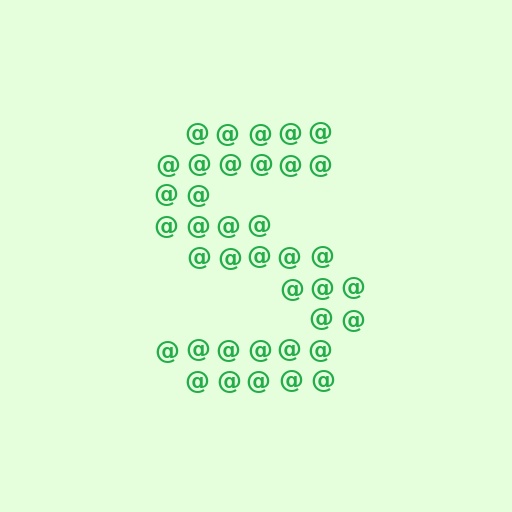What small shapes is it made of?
It is made of small at signs.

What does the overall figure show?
The overall figure shows the letter S.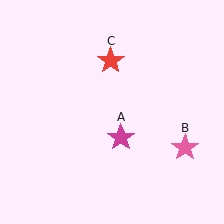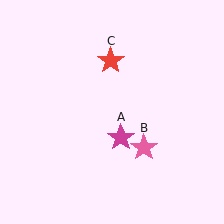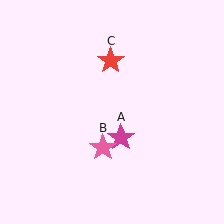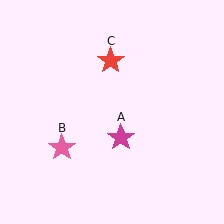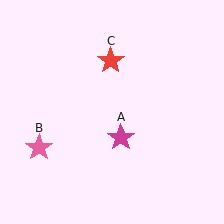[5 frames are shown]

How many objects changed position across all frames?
1 object changed position: pink star (object B).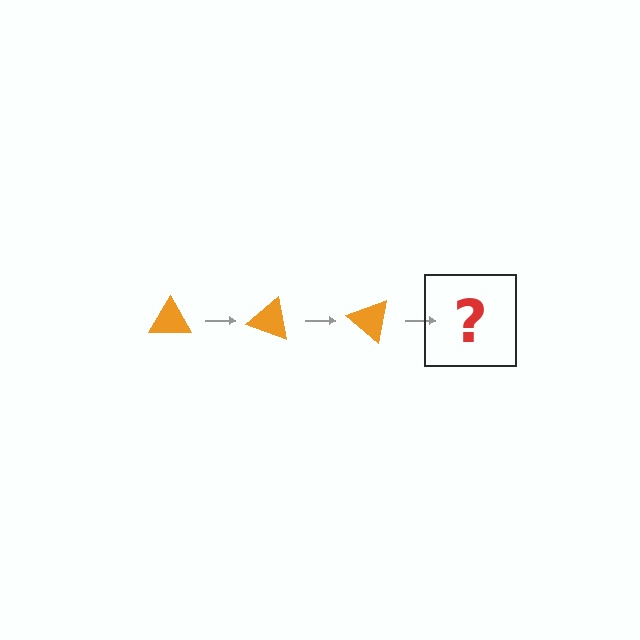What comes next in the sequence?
The next element should be an orange triangle rotated 60 degrees.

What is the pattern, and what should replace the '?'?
The pattern is that the triangle rotates 20 degrees each step. The '?' should be an orange triangle rotated 60 degrees.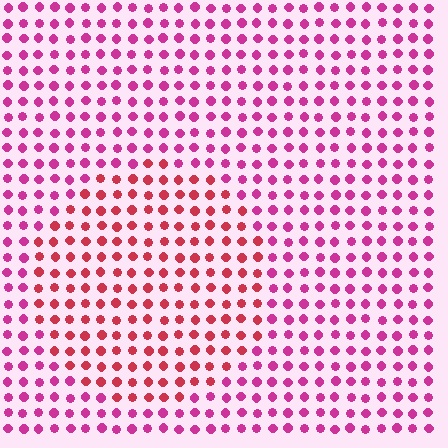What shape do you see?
I see a circle.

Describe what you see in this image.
The image is filled with small magenta elements in a uniform arrangement. A circle-shaped region is visible where the elements are tinted to a slightly different hue, forming a subtle color boundary.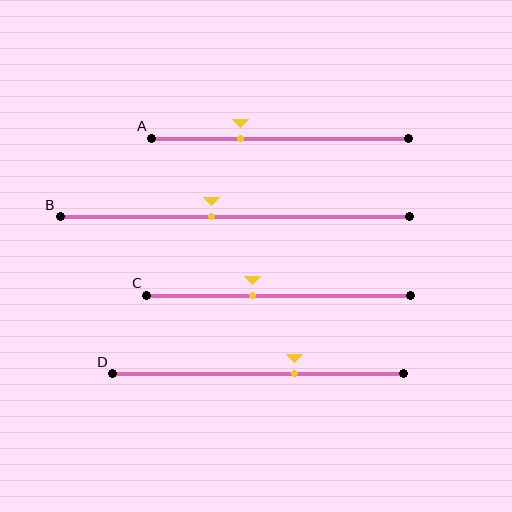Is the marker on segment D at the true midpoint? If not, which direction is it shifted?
No, the marker on segment D is shifted to the right by about 13% of the segment length.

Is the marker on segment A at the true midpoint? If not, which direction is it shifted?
No, the marker on segment A is shifted to the left by about 16% of the segment length.